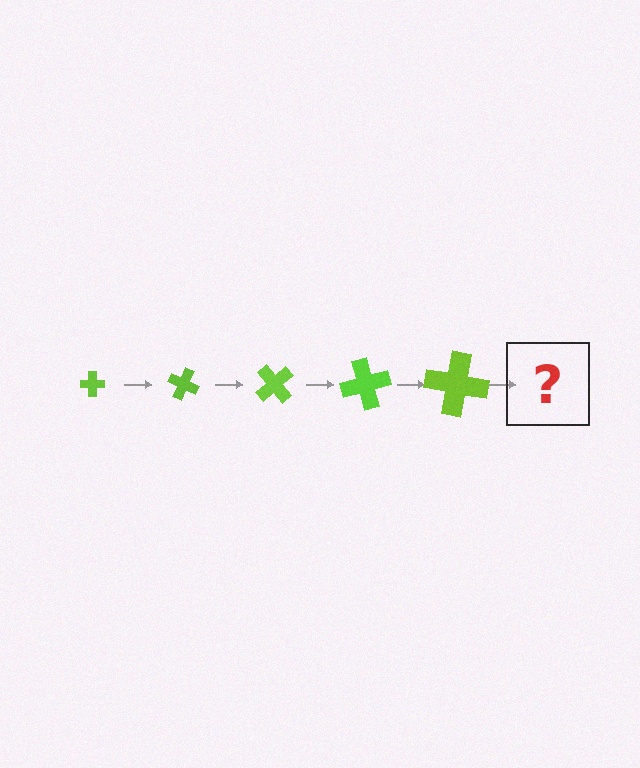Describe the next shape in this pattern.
It should be a cross, larger than the previous one and rotated 125 degrees from the start.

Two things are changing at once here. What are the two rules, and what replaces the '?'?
The two rules are that the cross grows larger each step and it rotates 25 degrees each step. The '?' should be a cross, larger than the previous one and rotated 125 degrees from the start.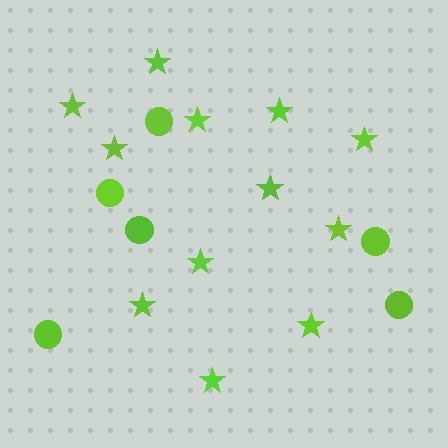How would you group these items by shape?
There are 2 groups: one group of stars (12) and one group of circles (6).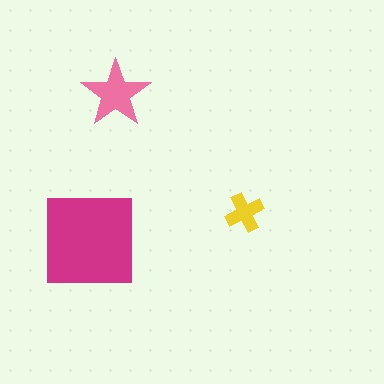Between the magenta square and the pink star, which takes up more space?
The magenta square.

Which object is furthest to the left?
The magenta square is leftmost.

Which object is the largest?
The magenta square.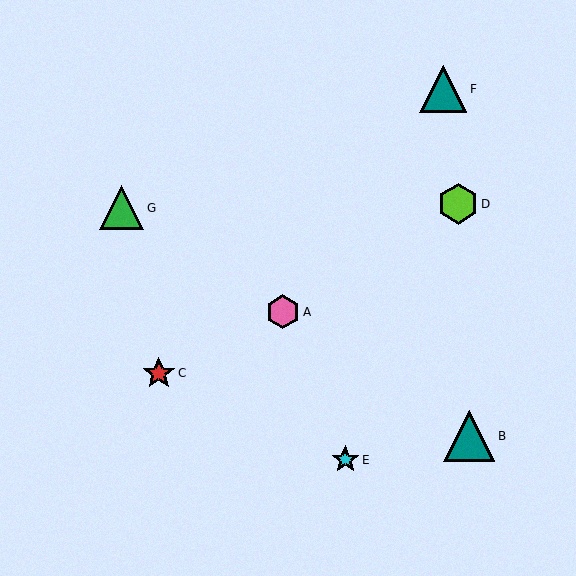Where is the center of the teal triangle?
The center of the teal triangle is at (469, 436).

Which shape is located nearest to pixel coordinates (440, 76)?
The teal triangle (labeled F) at (443, 89) is nearest to that location.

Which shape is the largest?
The teal triangle (labeled B) is the largest.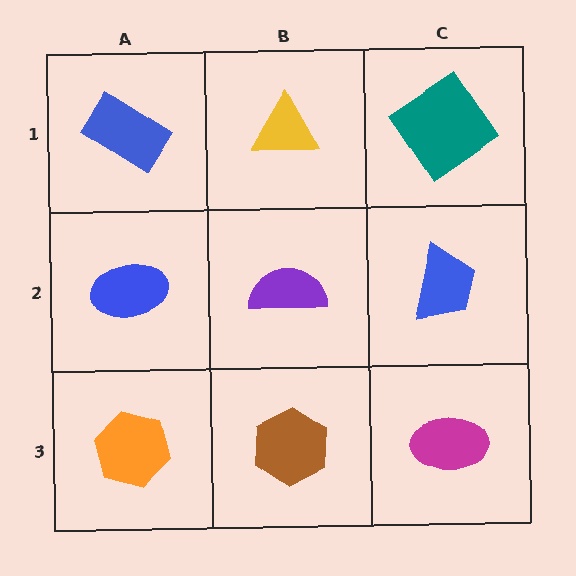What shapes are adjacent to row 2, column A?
A blue rectangle (row 1, column A), an orange hexagon (row 3, column A), a purple semicircle (row 2, column B).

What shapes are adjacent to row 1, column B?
A purple semicircle (row 2, column B), a blue rectangle (row 1, column A), a teal diamond (row 1, column C).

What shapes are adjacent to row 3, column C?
A blue trapezoid (row 2, column C), a brown hexagon (row 3, column B).